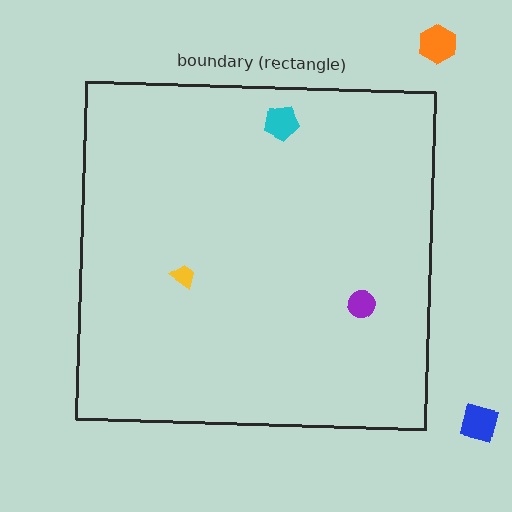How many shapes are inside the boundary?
3 inside, 2 outside.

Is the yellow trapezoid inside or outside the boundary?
Inside.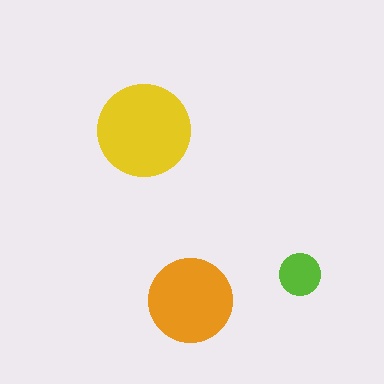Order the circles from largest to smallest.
the yellow one, the orange one, the lime one.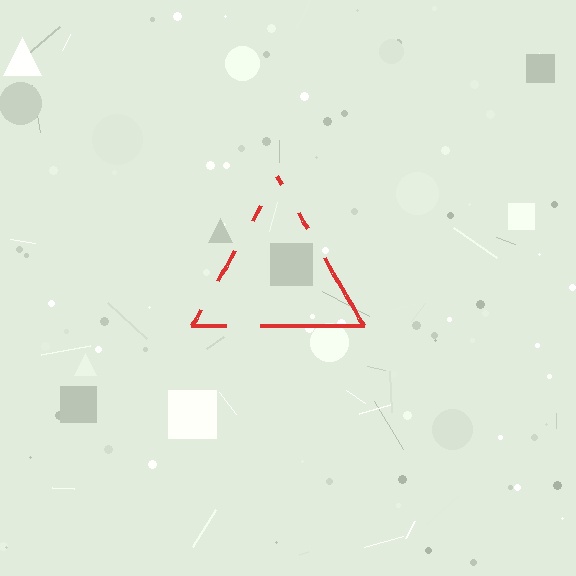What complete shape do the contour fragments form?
The contour fragments form a triangle.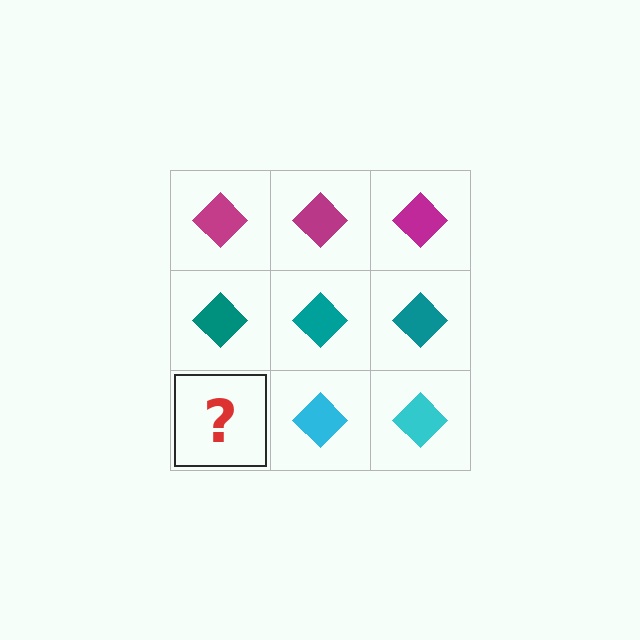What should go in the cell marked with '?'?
The missing cell should contain a cyan diamond.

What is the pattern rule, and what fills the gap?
The rule is that each row has a consistent color. The gap should be filled with a cyan diamond.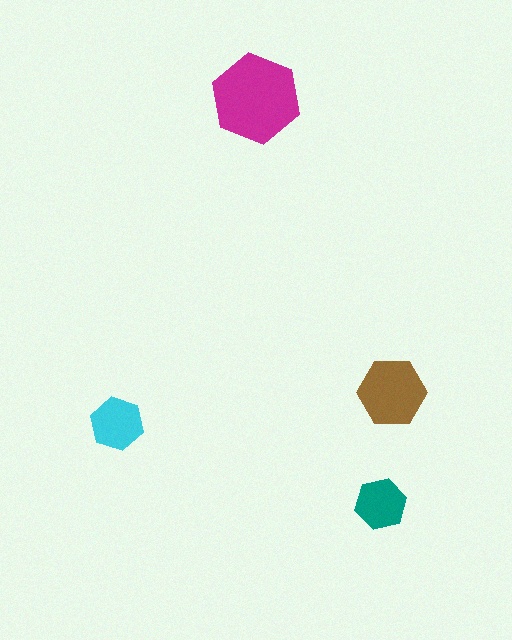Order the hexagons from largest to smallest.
the magenta one, the brown one, the cyan one, the teal one.